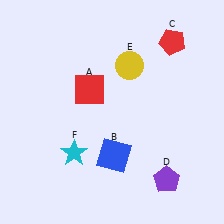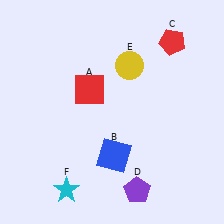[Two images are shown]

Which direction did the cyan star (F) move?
The cyan star (F) moved down.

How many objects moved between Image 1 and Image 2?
2 objects moved between the two images.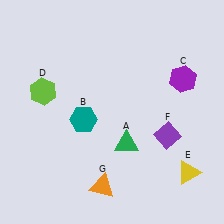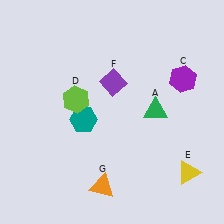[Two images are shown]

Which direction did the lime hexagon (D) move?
The lime hexagon (D) moved right.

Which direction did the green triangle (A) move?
The green triangle (A) moved up.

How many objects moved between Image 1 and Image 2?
3 objects moved between the two images.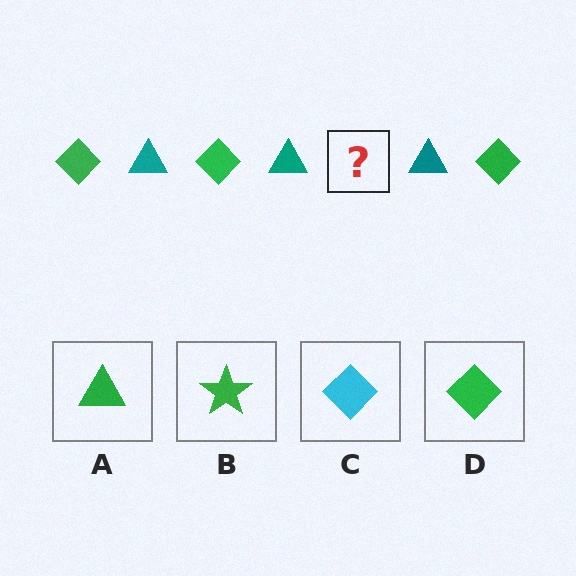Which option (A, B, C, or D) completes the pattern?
D.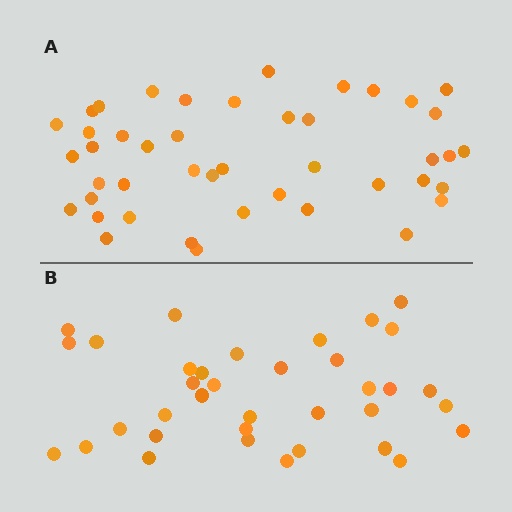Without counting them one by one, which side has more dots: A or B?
Region A (the top region) has more dots.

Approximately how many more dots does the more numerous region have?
Region A has roughly 8 or so more dots than region B.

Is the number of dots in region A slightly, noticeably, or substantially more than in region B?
Region A has only slightly more — the two regions are fairly close. The ratio is roughly 1.2 to 1.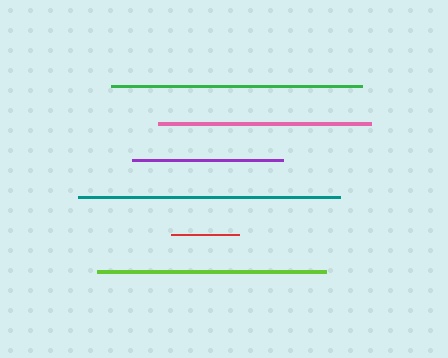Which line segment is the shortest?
The red line is the shortest at approximately 68 pixels.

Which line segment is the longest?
The teal line is the longest at approximately 262 pixels.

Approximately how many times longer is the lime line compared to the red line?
The lime line is approximately 3.4 times the length of the red line.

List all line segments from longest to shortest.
From longest to shortest: teal, green, lime, pink, purple, red.